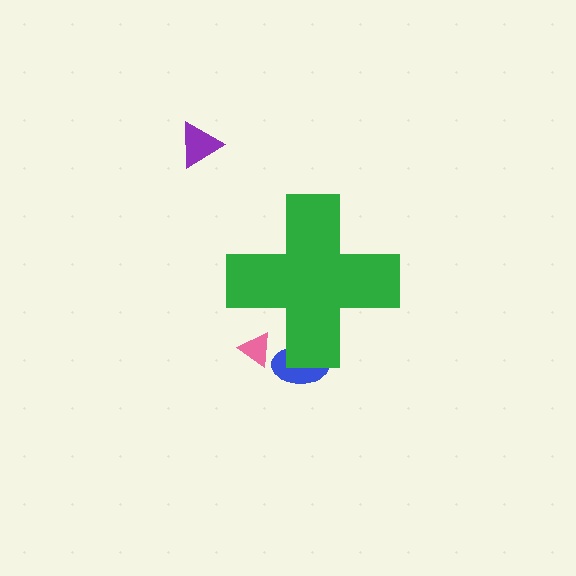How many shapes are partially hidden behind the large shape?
2 shapes are partially hidden.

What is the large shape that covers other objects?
A green cross.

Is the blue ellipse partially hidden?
Yes, the blue ellipse is partially hidden behind the green cross.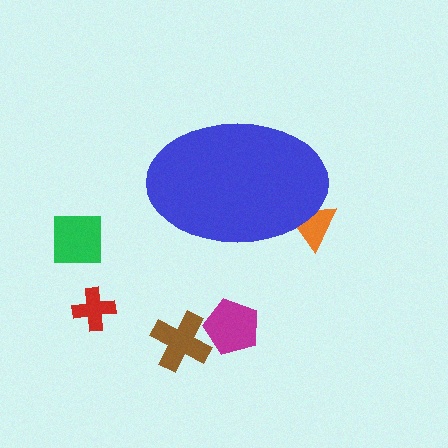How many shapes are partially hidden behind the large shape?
1 shape is partially hidden.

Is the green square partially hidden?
No, the green square is fully visible.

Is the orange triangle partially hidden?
Yes, the orange triangle is partially hidden behind the blue ellipse.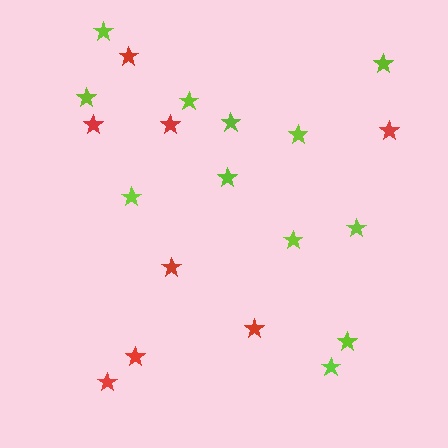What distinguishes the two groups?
There are 2 groups: one group of lime stars (12) and one group of red stars (8).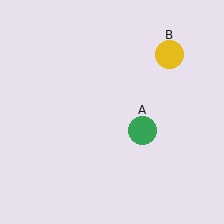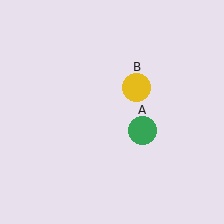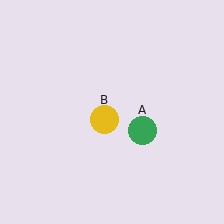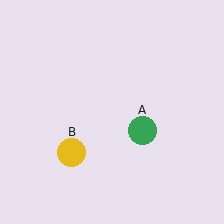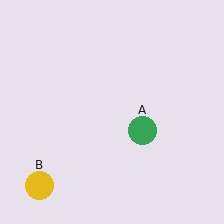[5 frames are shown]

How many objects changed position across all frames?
1 object changed position: yellow circle (object B).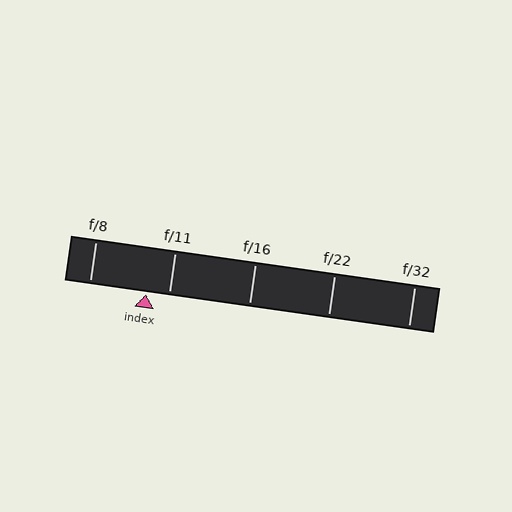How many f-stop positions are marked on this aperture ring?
There are 5 f-stop positions marked.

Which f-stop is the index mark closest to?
The index mark is closest to f/11.